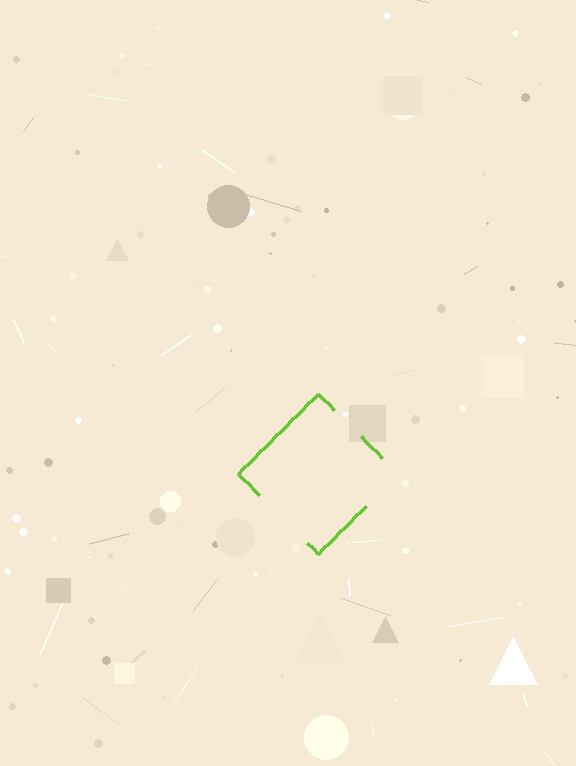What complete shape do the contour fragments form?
The contour fragments form a diamond.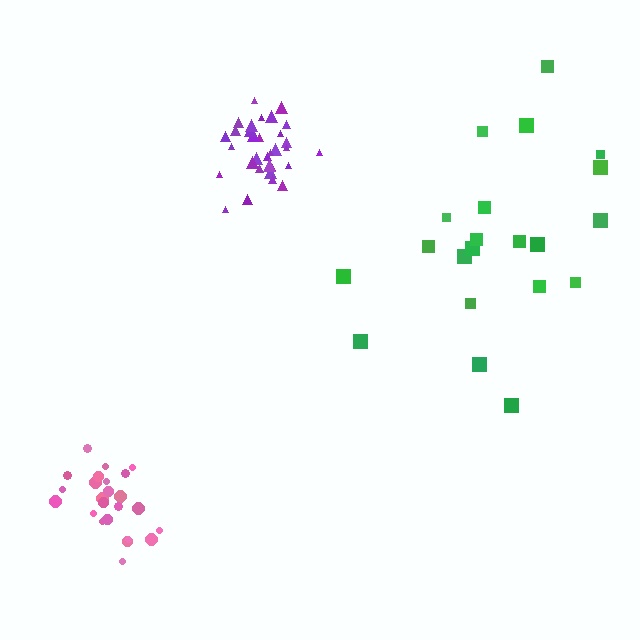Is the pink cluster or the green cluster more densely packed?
Pink.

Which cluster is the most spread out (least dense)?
Green.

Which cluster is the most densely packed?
Purple.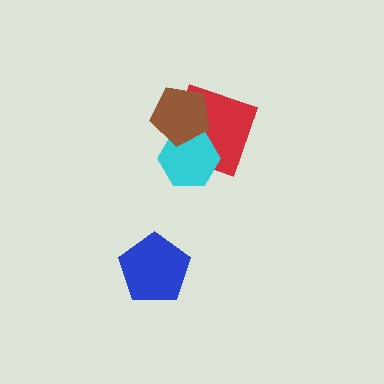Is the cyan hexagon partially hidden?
Yes, it is partially covered by another shape.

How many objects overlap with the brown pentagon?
2 objects overlap with the brown pentagon.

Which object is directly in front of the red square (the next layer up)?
The cyan hexagon is directly in front of the red square.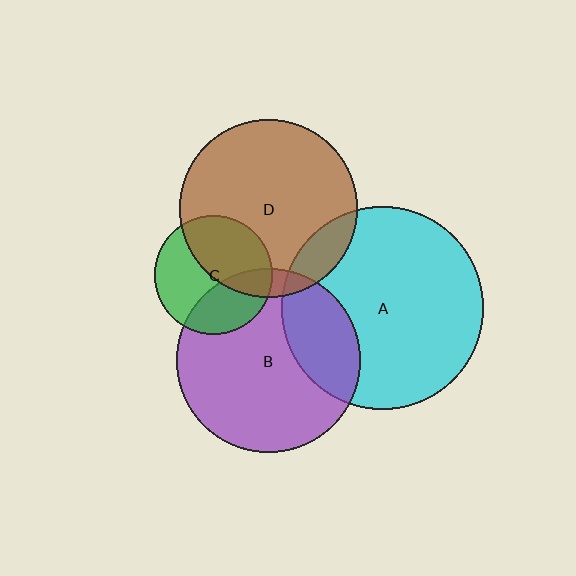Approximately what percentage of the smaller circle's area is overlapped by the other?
Approximately 35%.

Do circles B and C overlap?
Yes.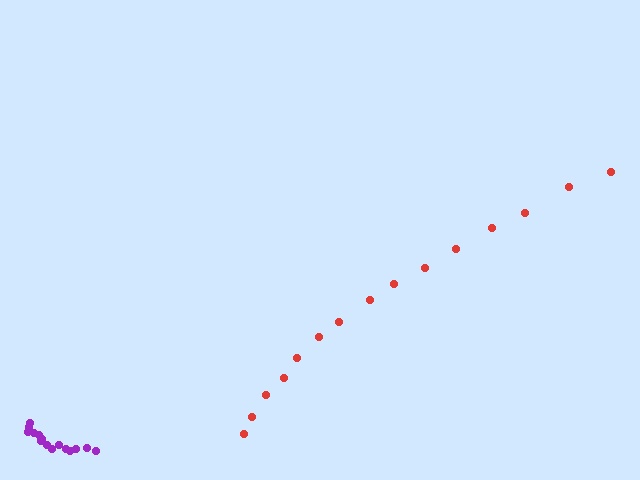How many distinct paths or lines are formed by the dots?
There are 2 distinct paths.